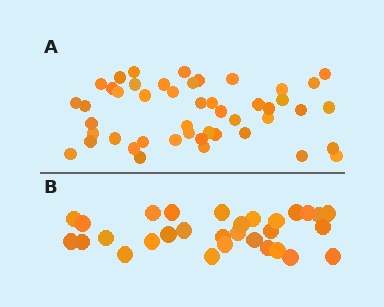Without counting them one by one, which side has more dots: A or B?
Region A (the top region) has more dots.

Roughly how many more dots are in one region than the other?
Region A has approximately 15 more dots than region B.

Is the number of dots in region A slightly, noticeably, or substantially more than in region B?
Region A has substantially more. The ratio is roughly 1.6 to 1.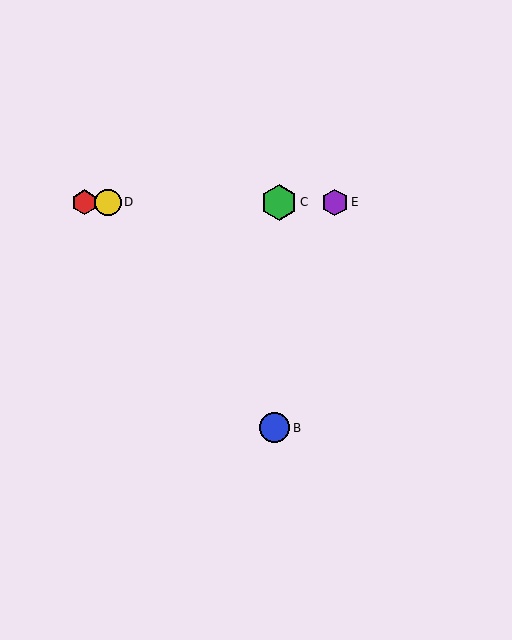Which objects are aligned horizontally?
Objects A, C, D, E are aligned horizontally.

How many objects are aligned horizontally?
4 objects (A, C, D, E) are aligned horizontally.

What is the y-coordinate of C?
Object C is at y≈202.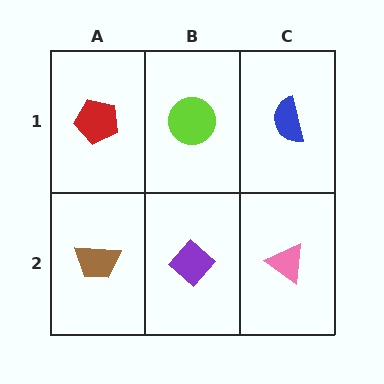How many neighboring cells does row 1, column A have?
2.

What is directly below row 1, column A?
A brown trapezoid.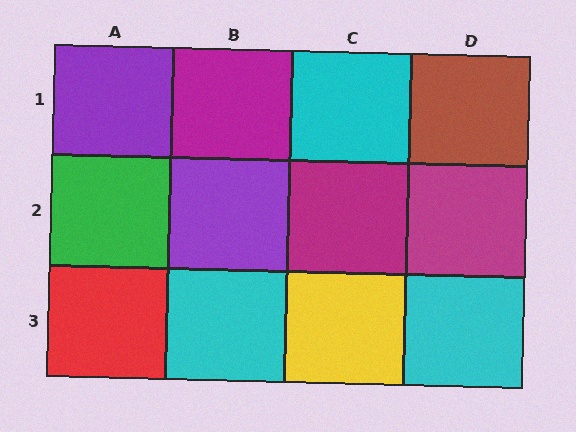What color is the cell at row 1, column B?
Magenta.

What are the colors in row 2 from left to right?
Green, purple, magenta, magenta.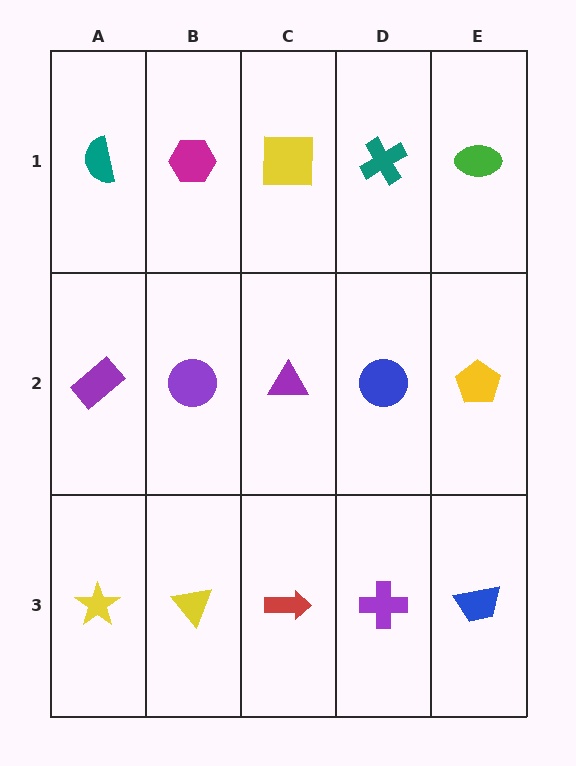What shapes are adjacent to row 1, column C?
A purple triangle (row 2, column C), a magenta hexagon (row 1, column B), a teal cross (row 1, column D).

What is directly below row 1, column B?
A purple circle.